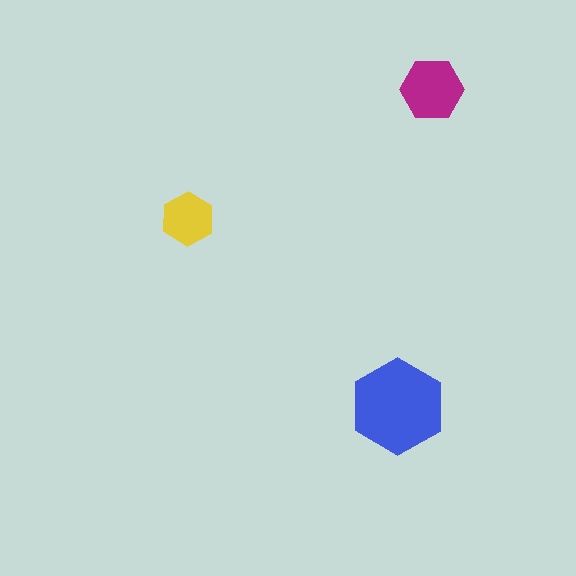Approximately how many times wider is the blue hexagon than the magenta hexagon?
About 1.5 times wider.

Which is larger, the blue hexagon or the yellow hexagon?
The blue one.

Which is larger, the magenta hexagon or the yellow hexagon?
The magenta one.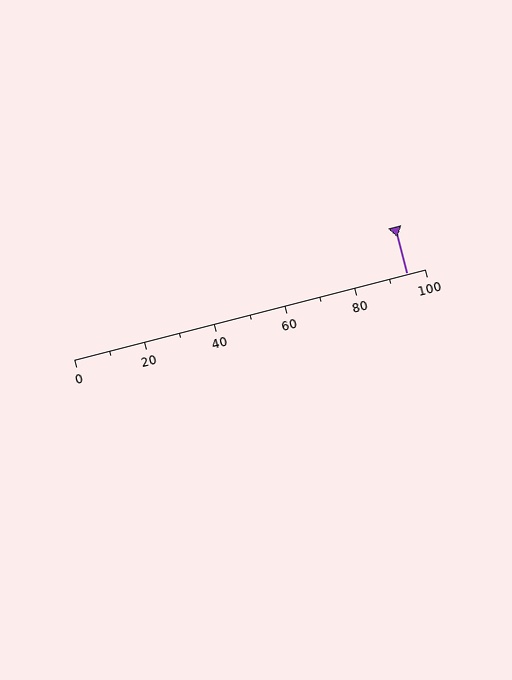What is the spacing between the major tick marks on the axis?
The major ticks are spaced 20 apart.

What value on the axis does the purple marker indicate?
The marker indicates approximately 95.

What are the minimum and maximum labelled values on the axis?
The axis runs from 0 to 100.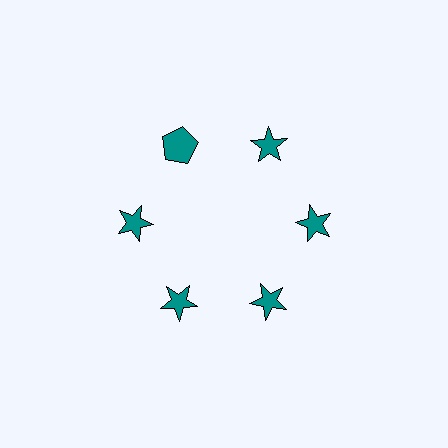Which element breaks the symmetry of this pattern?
The teal pentagon at roughly the 11 o'clock position breaks the symmetry. All other shapes are teal stars.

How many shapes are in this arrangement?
There are 6 shapes arranged in a ring pattern.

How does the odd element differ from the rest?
It has a different shape: pentagon instead of star.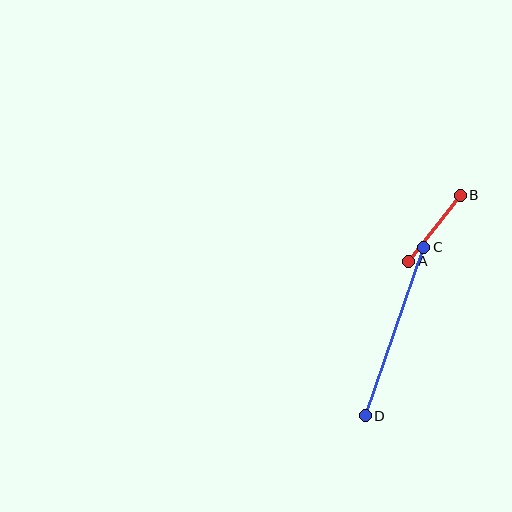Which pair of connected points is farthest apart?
Points C and D are farthest apart.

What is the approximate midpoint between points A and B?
The midpoint is at approximately (435, 228) pixels.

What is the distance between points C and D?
The distance is approximately 179 pixels.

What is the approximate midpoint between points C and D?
The midpoint is at approximately (395, 332) pixels.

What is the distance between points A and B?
The distance is approximately 84 pixels.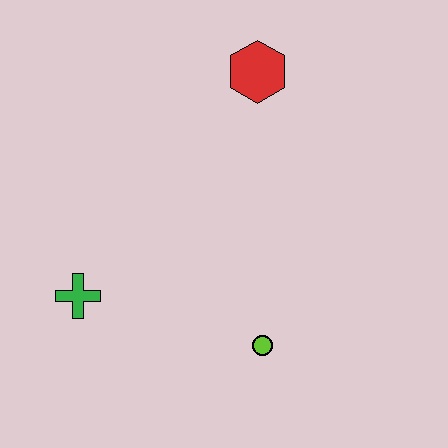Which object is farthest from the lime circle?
The red hexagon is farthest from the lime circle.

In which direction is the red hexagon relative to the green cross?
The red hexagon is above the green cross.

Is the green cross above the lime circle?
Yes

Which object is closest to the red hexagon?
The lime circle is closest to the red hexagon.